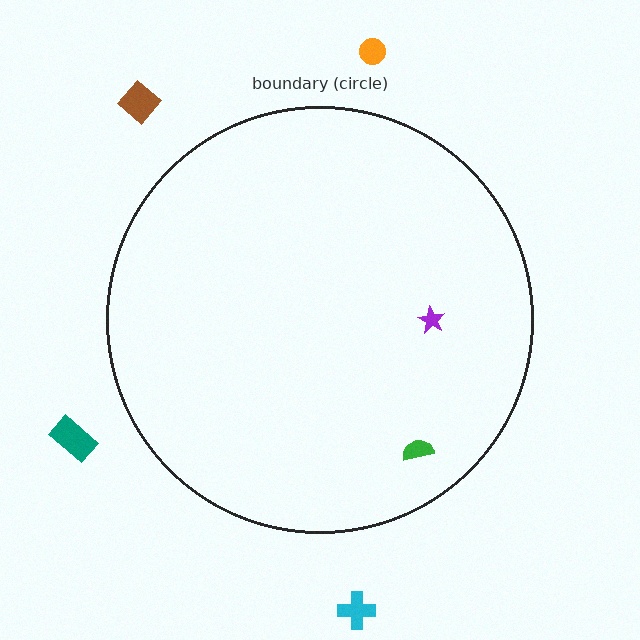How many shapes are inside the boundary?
2 inside, 4 outside.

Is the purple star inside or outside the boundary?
Inside.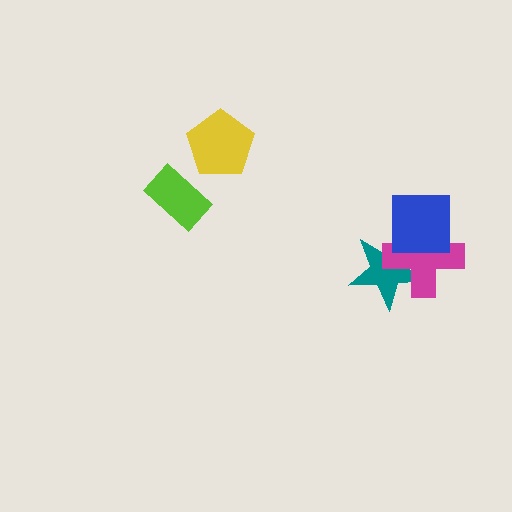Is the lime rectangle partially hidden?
No, no other shape covers it.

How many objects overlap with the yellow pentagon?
0 objects overlap with the yellow pentagon.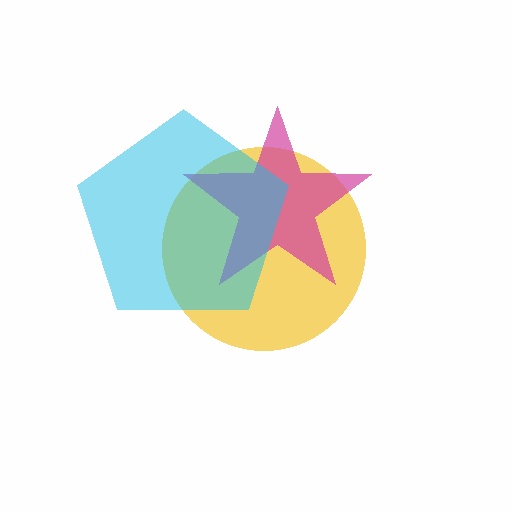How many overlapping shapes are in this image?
There are 3 overlapping shapes in the image.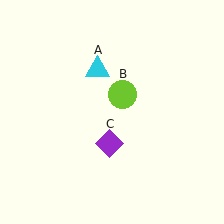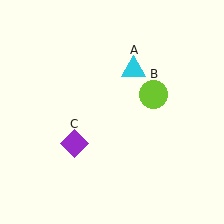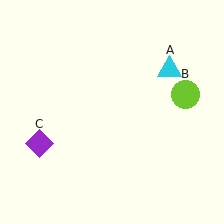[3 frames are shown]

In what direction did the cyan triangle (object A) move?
The cyan triangle (object A) moved right.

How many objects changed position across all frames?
3 objects changed position: cyan triangle (object A), lime circle (object B), purple diamond (object C).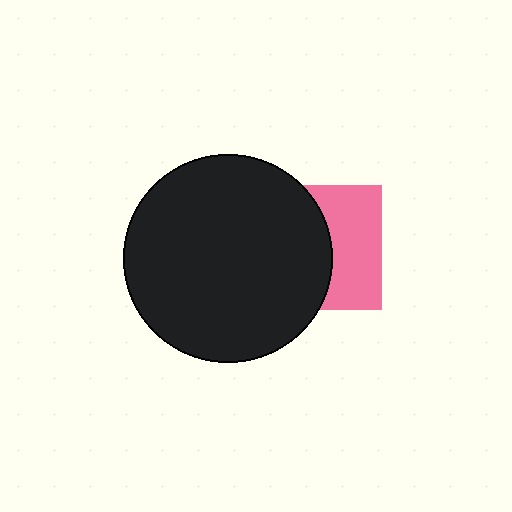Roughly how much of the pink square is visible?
A small part of it is visible (roughly 45%).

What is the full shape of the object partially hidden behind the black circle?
The partially hidden object is a pink square.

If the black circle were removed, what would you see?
You would see the complete pink square.